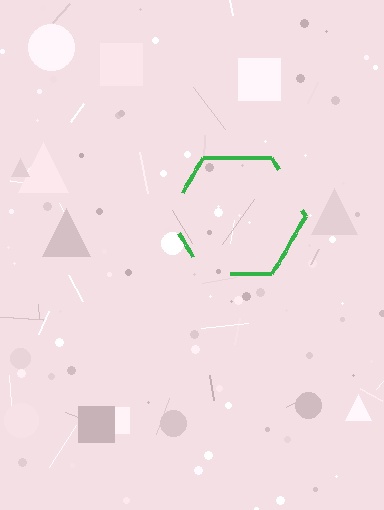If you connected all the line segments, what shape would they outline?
They would outline a hexagon.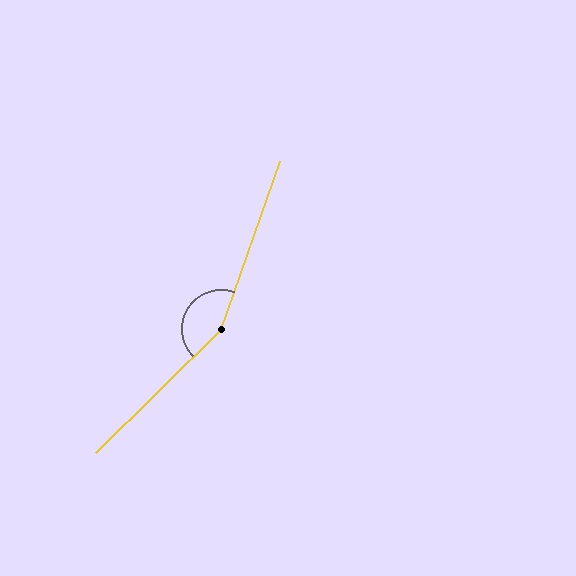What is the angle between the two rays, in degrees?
Approximately 154 degrees.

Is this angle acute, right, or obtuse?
It is obtuse.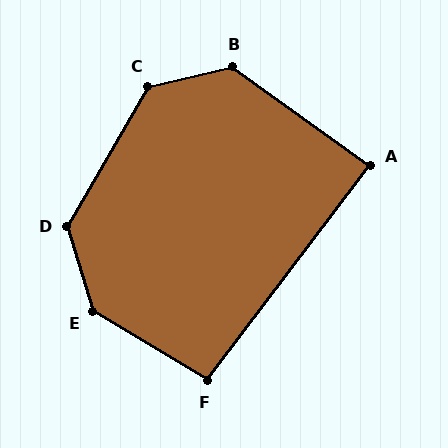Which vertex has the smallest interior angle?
A, at approximately 89 degrees.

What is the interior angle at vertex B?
Approximately 131 degrees (obtuse).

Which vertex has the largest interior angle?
E, at approximately 139 degrees.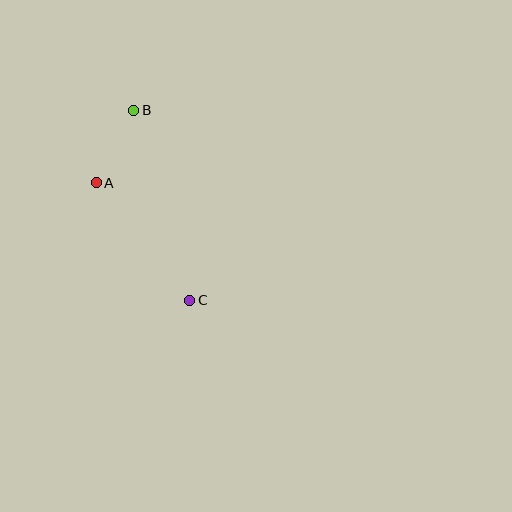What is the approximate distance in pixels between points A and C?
The distance between A and C is approximately 150 pixels.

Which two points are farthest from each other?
Points B and C are farthest from each other.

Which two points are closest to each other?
Points A and B are closest to each other.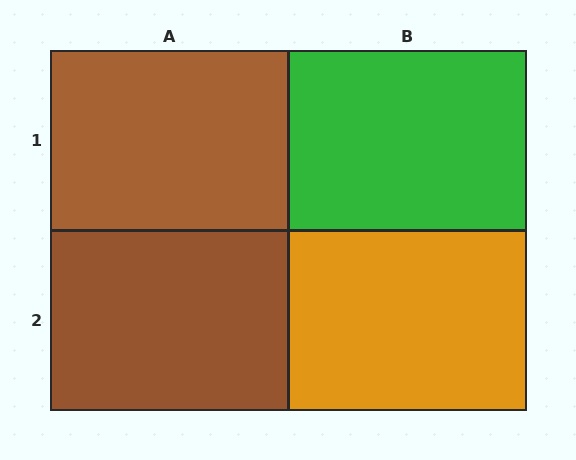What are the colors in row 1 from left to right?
Brown, green.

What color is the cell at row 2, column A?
Brown.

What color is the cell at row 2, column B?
Orange.